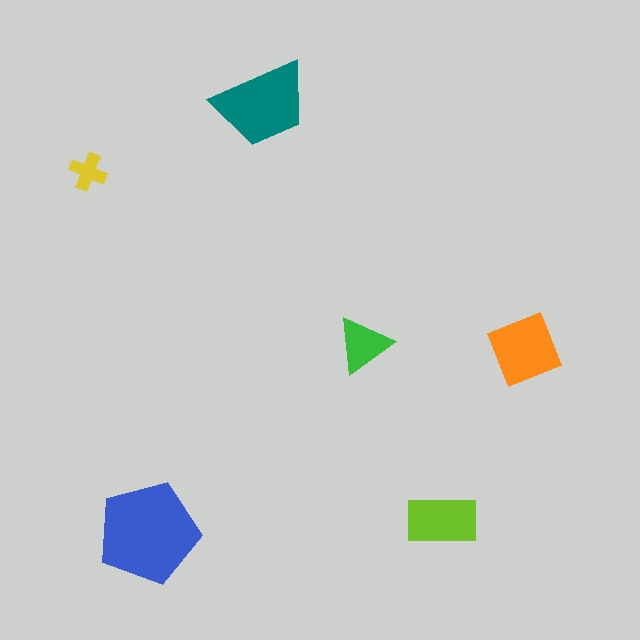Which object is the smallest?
The yellow cross.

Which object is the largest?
The blue pentagon.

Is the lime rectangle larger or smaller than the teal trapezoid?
Smaller.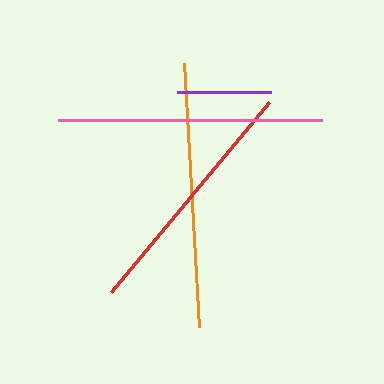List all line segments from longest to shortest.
From longest to shortest: pink, orange, red, purple.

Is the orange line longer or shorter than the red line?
The orange line is longer than the red line.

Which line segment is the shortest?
The purple line is the shortest at approximately 94 pixels.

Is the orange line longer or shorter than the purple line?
The orange line is longer than the purple line.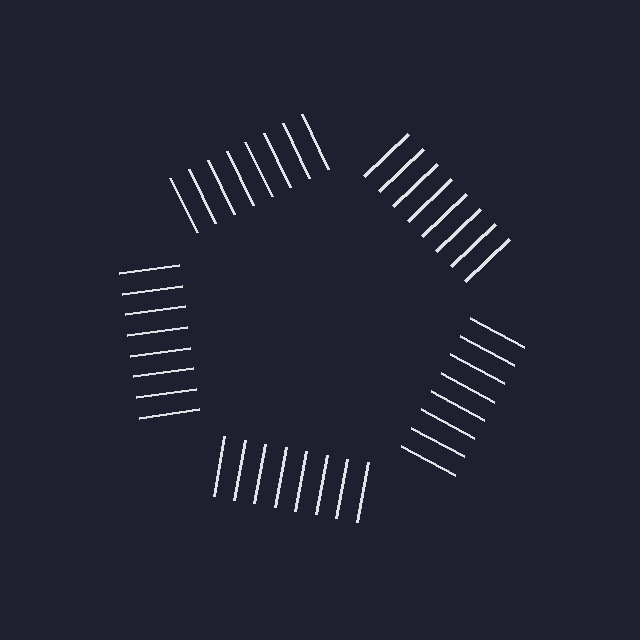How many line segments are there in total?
40 — 8 along each of the 5 edges.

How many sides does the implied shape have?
5 sides — the line-ends trace a pentagon.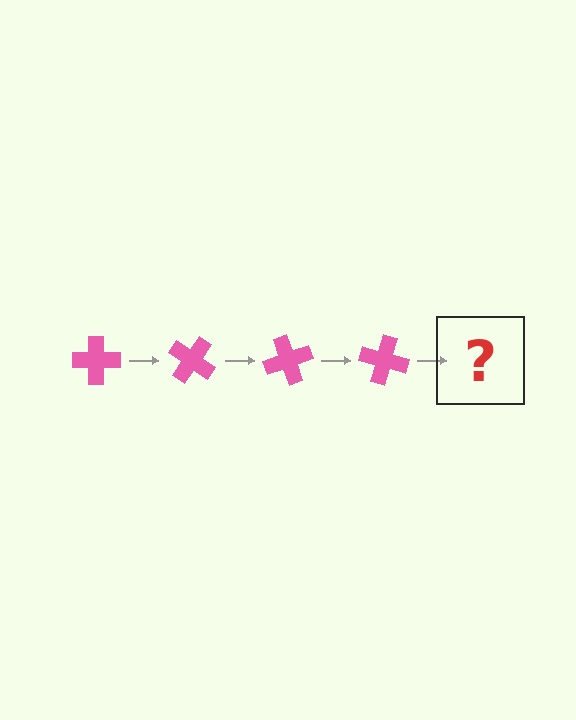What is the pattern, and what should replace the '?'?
The pattern is that the cross rotates 35 degrees each step. The '?' should be a pink cross rotated 140 degrees.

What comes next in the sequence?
The next element should be a pink cross rotated 140 degrees.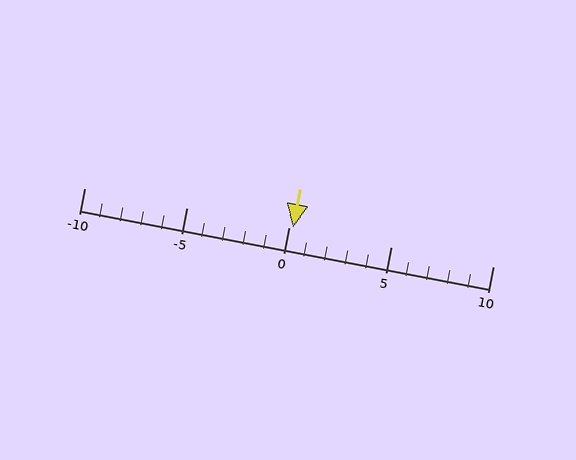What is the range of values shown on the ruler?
The ruler shows values from -10 to 10.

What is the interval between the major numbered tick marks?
The major tick marks are spaced 5 units apart.